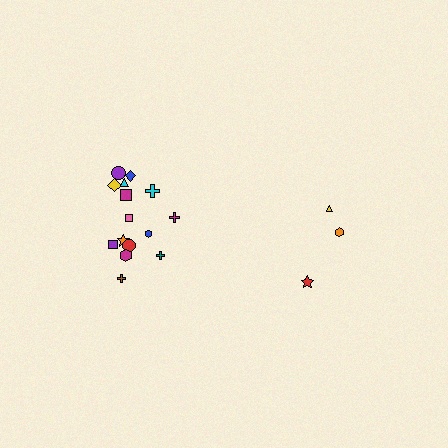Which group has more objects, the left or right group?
The left group.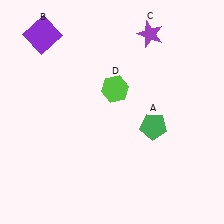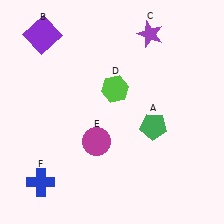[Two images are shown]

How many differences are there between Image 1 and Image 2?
There are 2 differences between the two images.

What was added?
A magenta circle (E), a blue cross (F) were added in Image 2.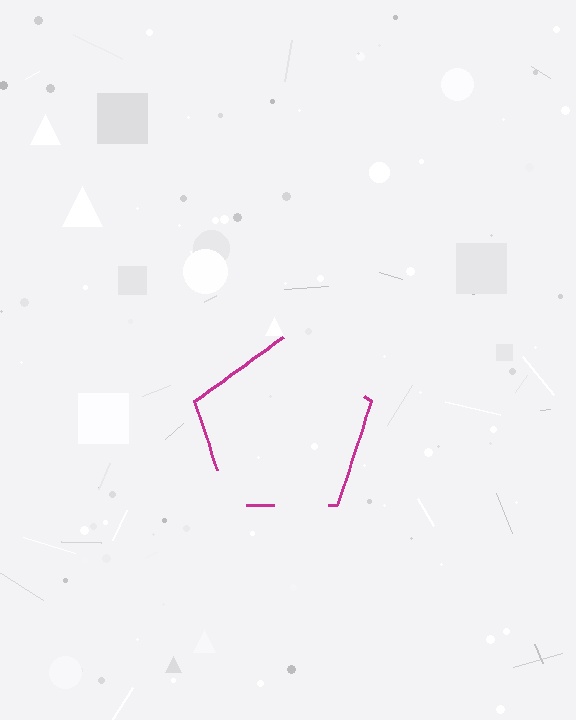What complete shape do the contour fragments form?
The contour fragments form a pentagon.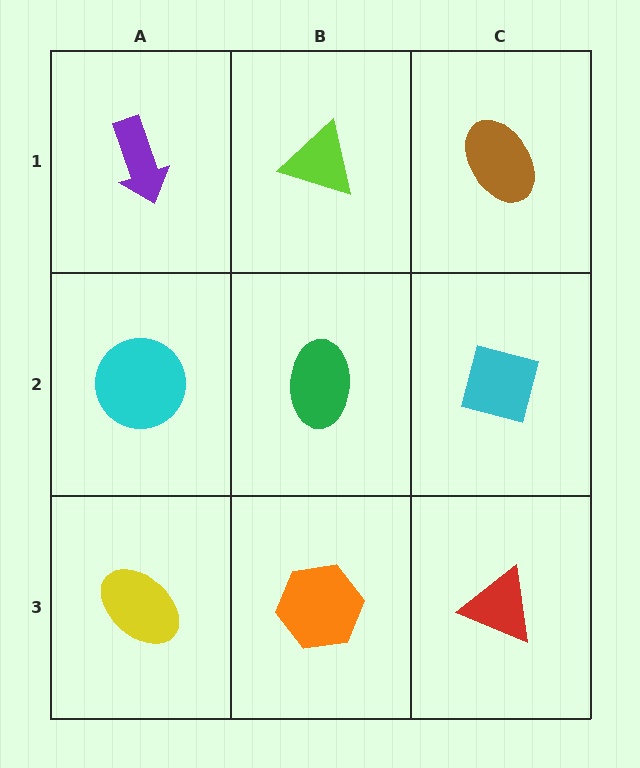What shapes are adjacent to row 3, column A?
A cyan circle (row 2, column A), an orange hexagon (row 3, column B).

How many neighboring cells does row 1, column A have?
2.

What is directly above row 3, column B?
A green ellipse.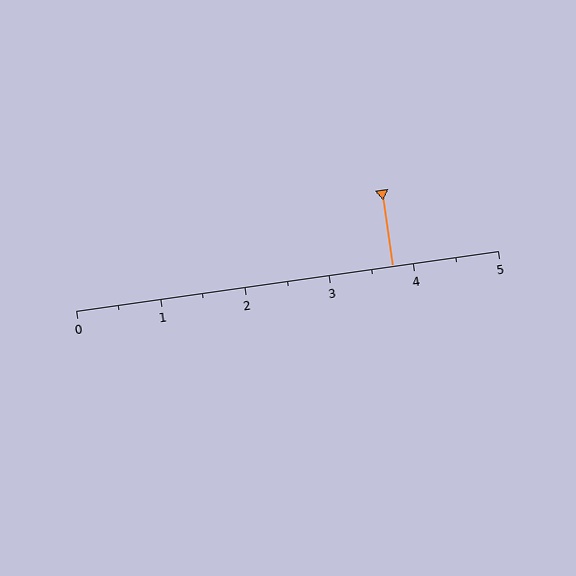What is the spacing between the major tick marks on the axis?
The major ticks are spaced 1 apart.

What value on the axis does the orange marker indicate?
The marker indicates approximately 3.8.